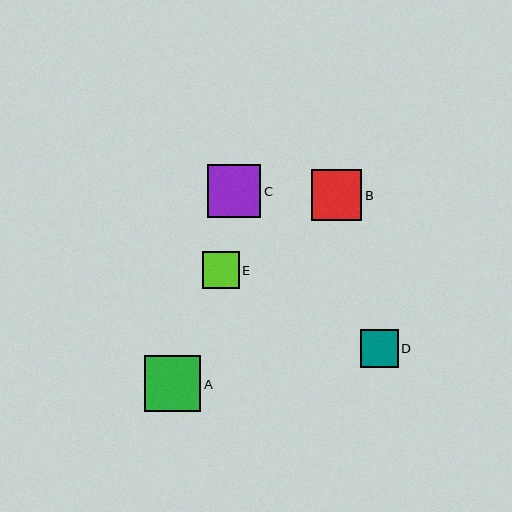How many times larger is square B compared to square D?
Square B is approximately 1.3 times the size of square D.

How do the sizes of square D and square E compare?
Square D and square E are approximately the same size.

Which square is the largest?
Square A is the largest with a size of approximately 56 pixels.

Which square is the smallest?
Square E is the smallest with a size of approximately 37 pixels.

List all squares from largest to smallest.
From largest to smallest: A, C, B, D, E.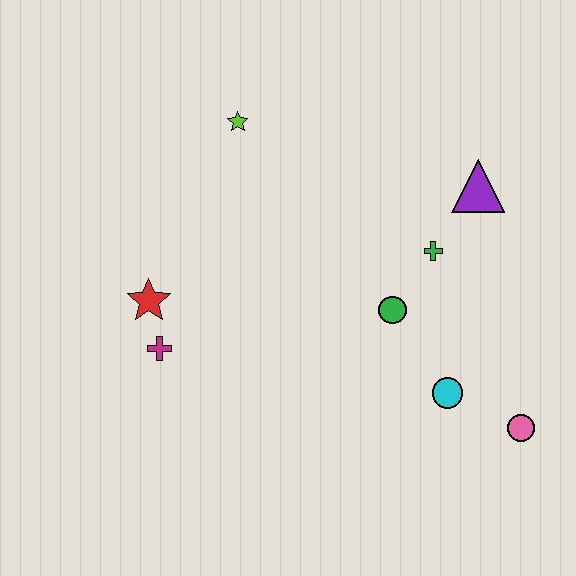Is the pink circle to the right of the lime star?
Yes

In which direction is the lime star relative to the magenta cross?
The lime star is above the magenta cross.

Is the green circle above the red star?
No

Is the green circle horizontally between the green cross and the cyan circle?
No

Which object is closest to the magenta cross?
The red star is closest to the magenta cross.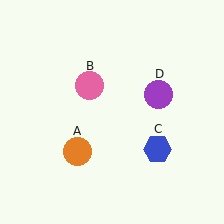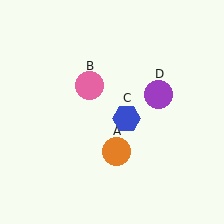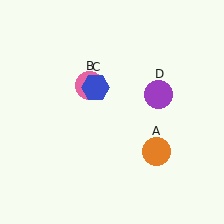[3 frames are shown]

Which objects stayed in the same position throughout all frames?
Pink circle (object B) and purple circle (object D) remained stationary.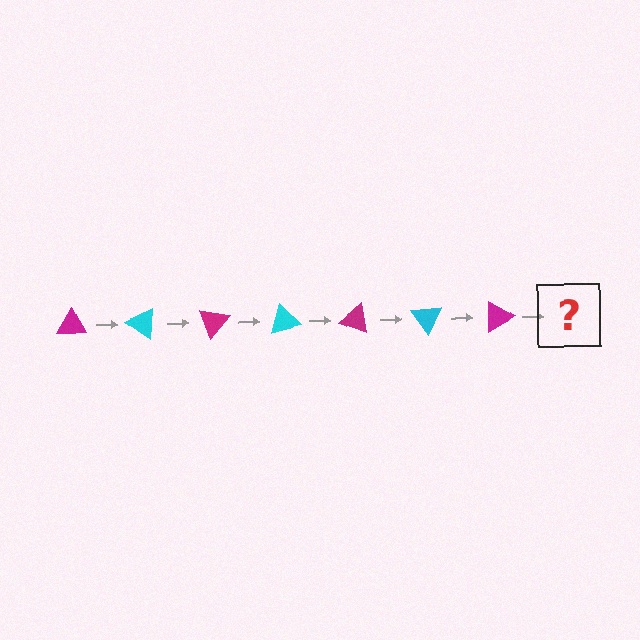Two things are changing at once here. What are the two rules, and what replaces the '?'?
The two rules are that it rotates 35 degrees each step and the color cycles through magenta and cyan. The '?' should be a cyan triangle, rotated 245 degrees from the start.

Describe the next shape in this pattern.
It should be a cyan triangle, rotated 245 degrees from the start.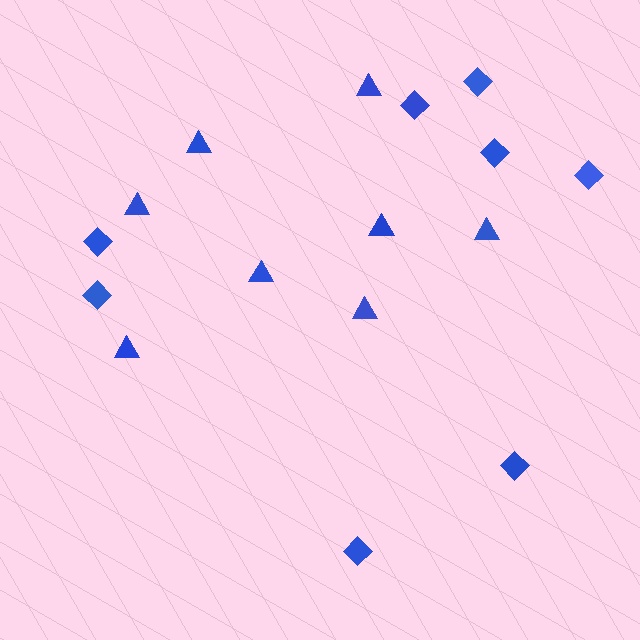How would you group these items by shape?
There are 2 groups: one group of diamonds (8) and one group of triangles (8).